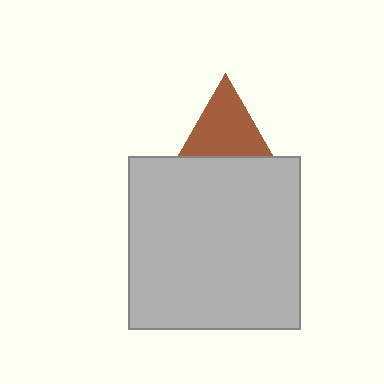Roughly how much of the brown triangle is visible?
About half of it is visible (roughly 65%).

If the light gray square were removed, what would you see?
You would see the complete brown triangle.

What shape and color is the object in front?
The object in front is a light gray square.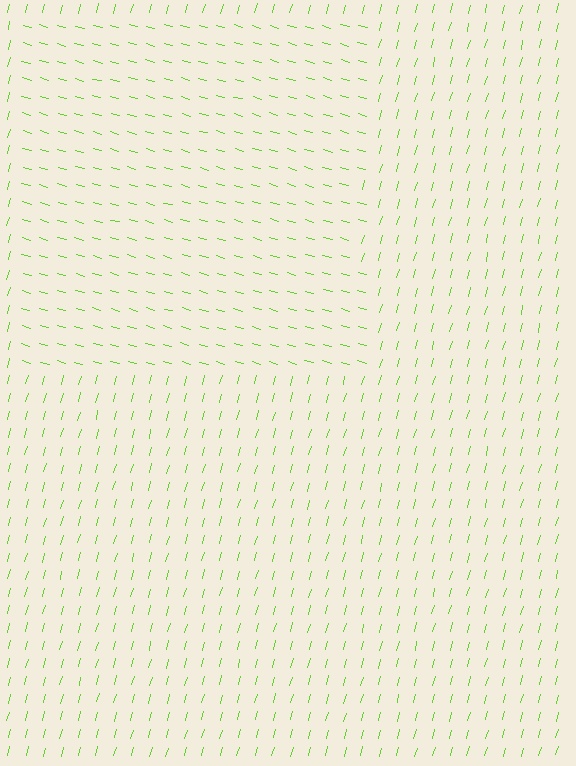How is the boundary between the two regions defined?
The boundary is defined purely by a change in line orientation (approximately 90 degrees difference). All lines are the same color and thickness.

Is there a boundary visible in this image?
Yes, there is a texture boundary formed by a change in line orientation.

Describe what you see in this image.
The image is filled with small lime line segments. A rectangle region in the image has lines oriented differently from the surrounding lines, creating a visible texture boundary.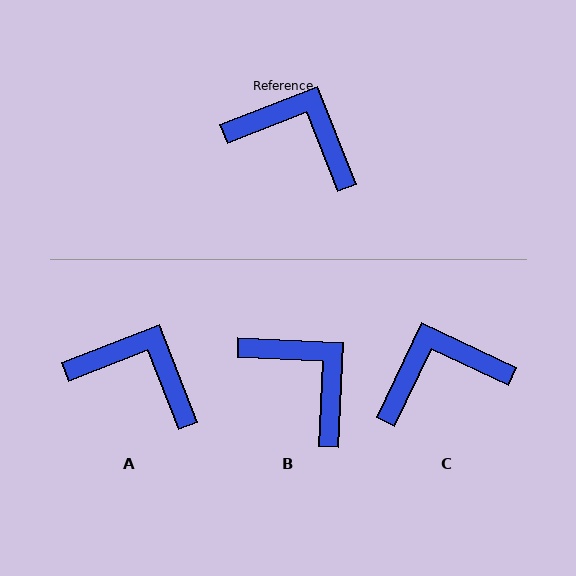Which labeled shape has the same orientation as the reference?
A.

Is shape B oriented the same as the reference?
No, it is off by about 24 degrees.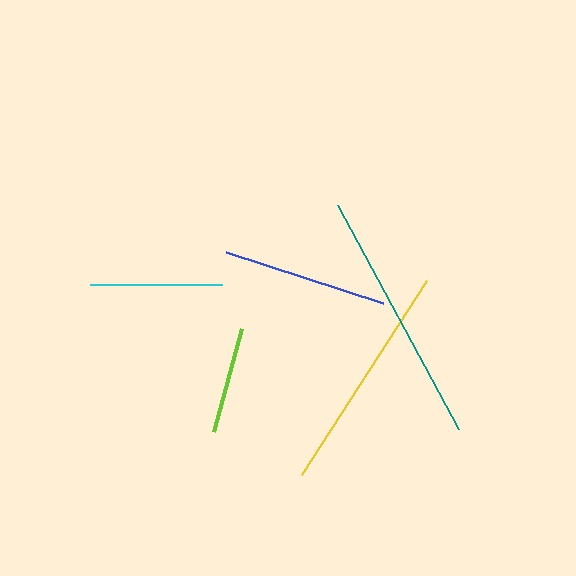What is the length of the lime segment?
The lime segment is approximately 107 pixels long.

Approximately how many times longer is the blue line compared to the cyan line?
The blue line is approximately 1.3 times the length of the cyan line.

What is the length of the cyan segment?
The cyan segment is approximately 132 pixels long.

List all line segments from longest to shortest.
From longest to shortest: teal, yellow, blue, cyan, lime.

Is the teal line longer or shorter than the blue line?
The teal line is longer than the blue line.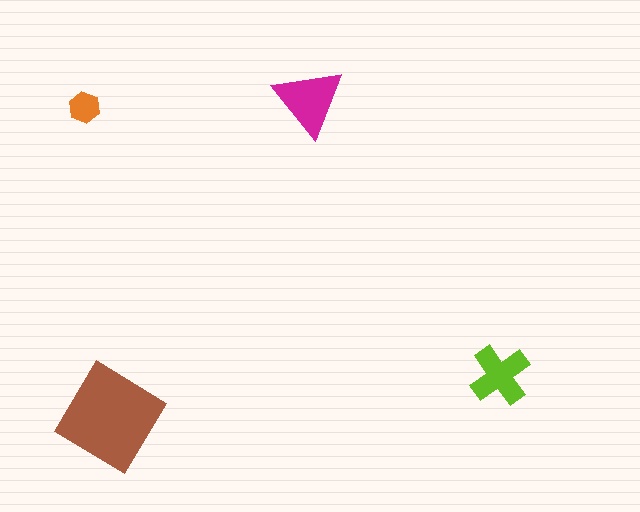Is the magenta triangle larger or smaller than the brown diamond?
Smaller.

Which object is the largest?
The brown diamond.